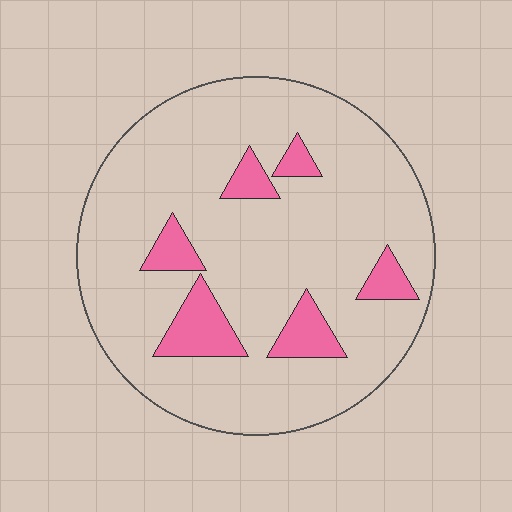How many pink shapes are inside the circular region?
6.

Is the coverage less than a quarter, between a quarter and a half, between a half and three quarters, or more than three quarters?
Less than a quarter.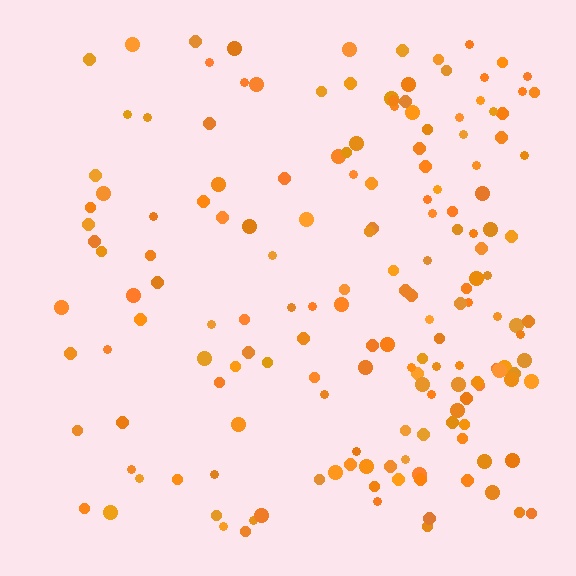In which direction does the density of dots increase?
From left to right, with the right side densest.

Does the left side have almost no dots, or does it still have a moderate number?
Still a moderate number, just noticeably fewer than the right.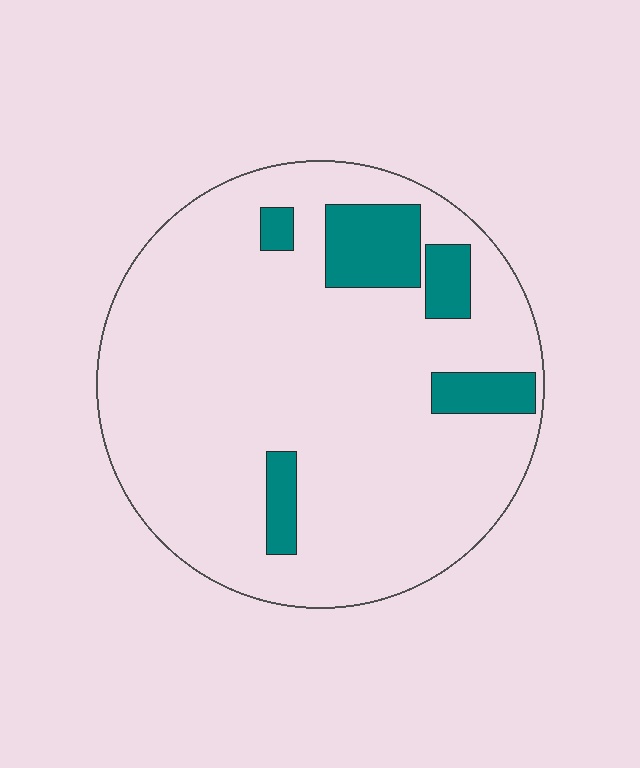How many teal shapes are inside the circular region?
5.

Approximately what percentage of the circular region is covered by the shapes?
Approximately 15%.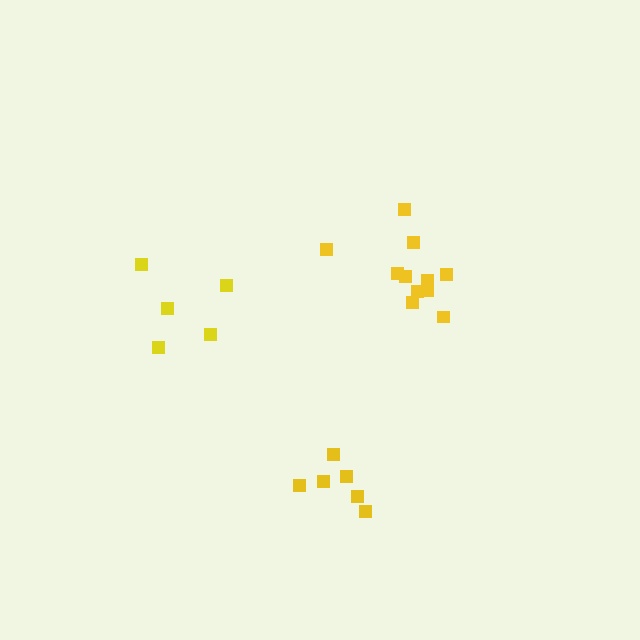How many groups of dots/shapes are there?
There are 3 groups.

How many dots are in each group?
Group 1: 5 dots, Group 2: 11 dots, Group 3: 6 dots (22 total).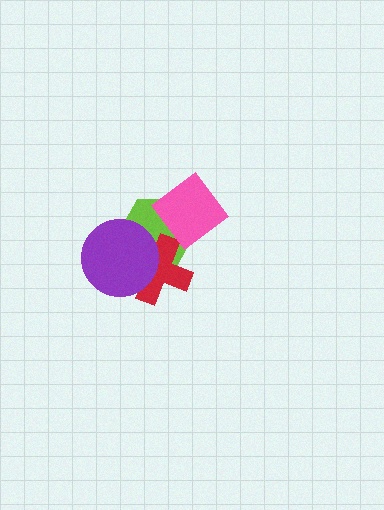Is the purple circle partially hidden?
No, no other shape covers it.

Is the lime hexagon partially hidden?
Yes, it is partially covered by another shape.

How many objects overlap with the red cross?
2 objects overlap with the red cross.